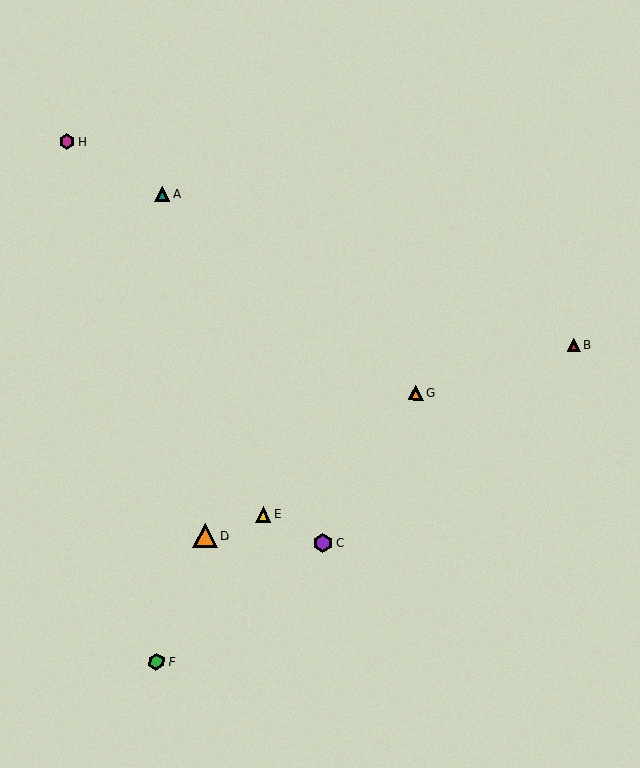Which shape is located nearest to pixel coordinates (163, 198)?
The teal triangle (labeled A) at (162, 194) is nearest to that location.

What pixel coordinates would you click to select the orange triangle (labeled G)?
Click at (416, 393) to select the orange triangle G.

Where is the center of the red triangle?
The center of the red triangle is at (574, 345).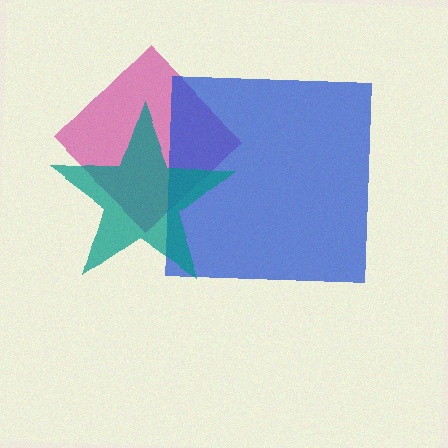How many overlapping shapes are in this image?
There are 3 overlapping shapes in the image.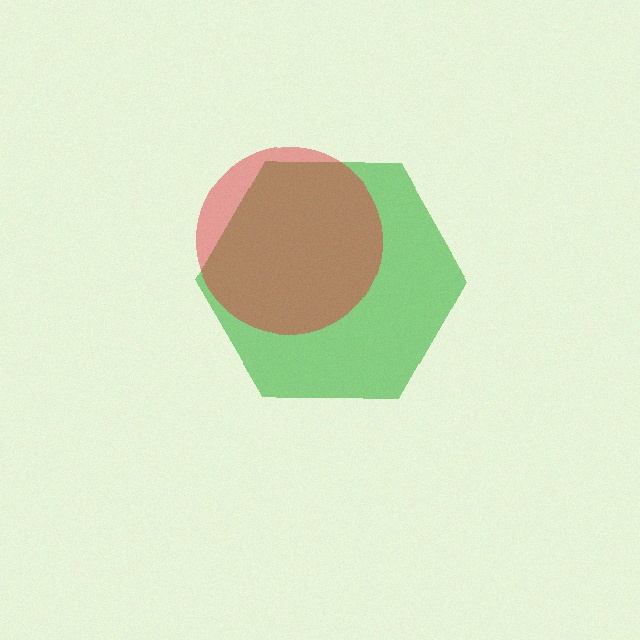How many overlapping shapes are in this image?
There are 2 overlapping shapes in the image.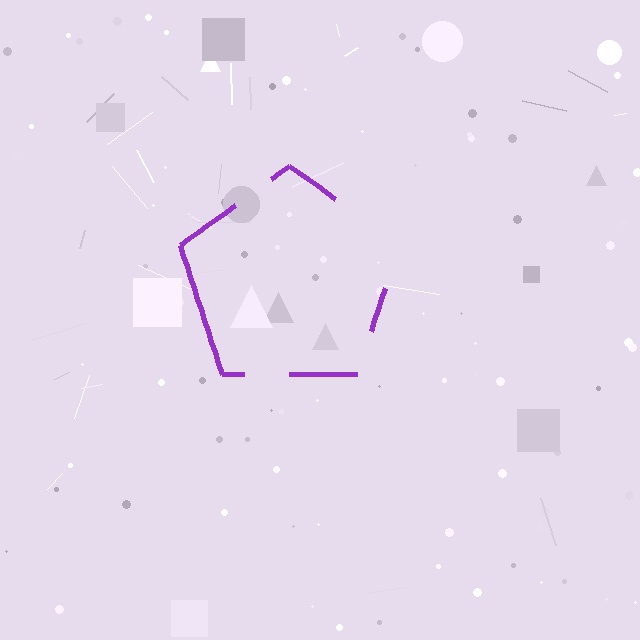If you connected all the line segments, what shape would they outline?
They would outline a pentagon.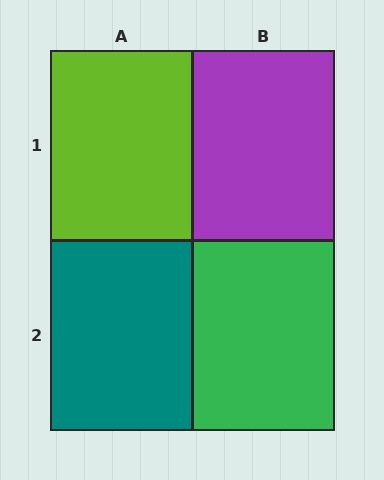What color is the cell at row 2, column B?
Green.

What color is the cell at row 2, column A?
Teal.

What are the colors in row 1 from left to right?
Lime, purple.